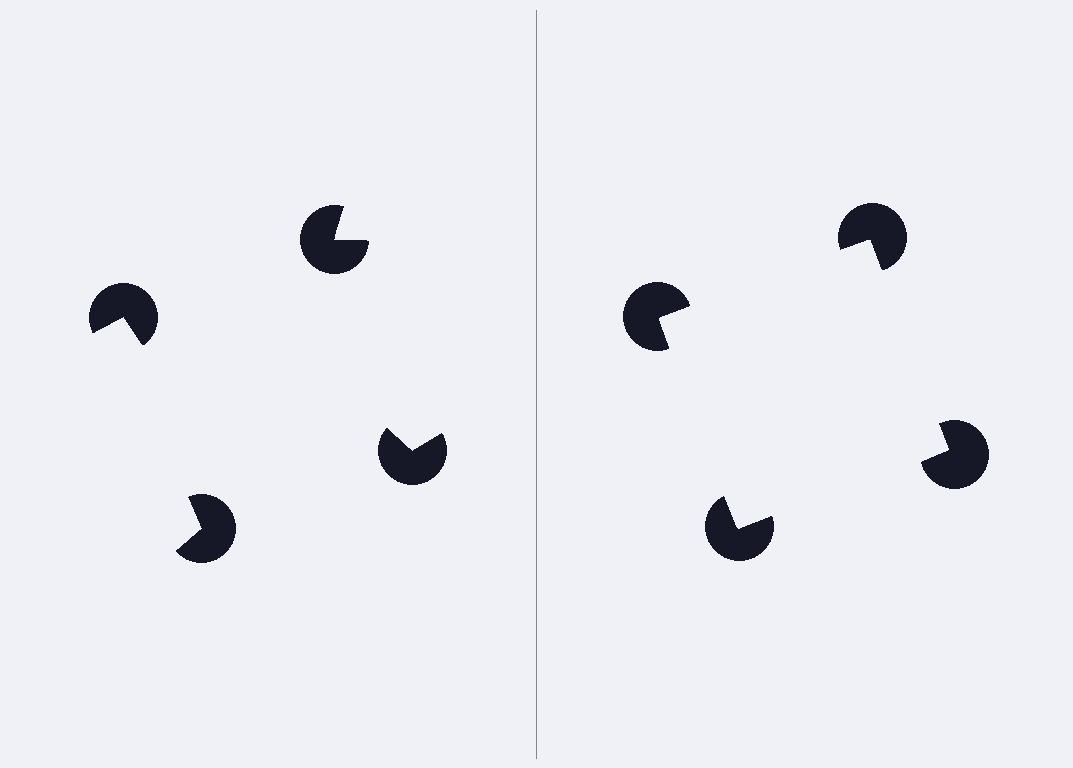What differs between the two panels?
The pac-man discs are positioned identically on both sides; only the wedge orientations differ. On the right they align to a square; on the left they are misaligned.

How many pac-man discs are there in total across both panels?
8 — 4 on each side.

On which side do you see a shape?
An illusory square appears on the right side. On the left side the wedge cuts are rotated, so no coherent shape forms.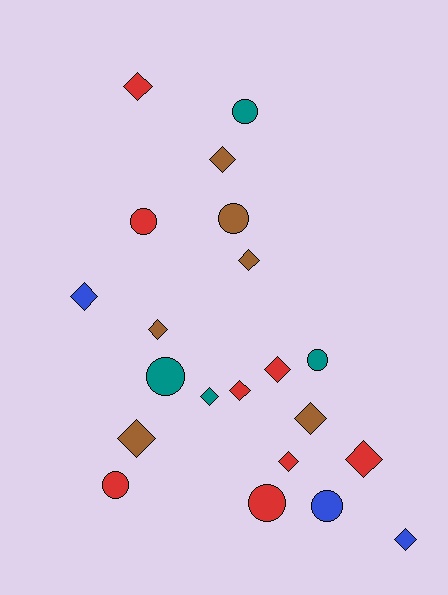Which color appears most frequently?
Red, with 8 objects.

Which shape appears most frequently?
Diamond, with 13 objects.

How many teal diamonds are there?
There is 1 teal diamond.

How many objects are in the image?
There are 21 objects.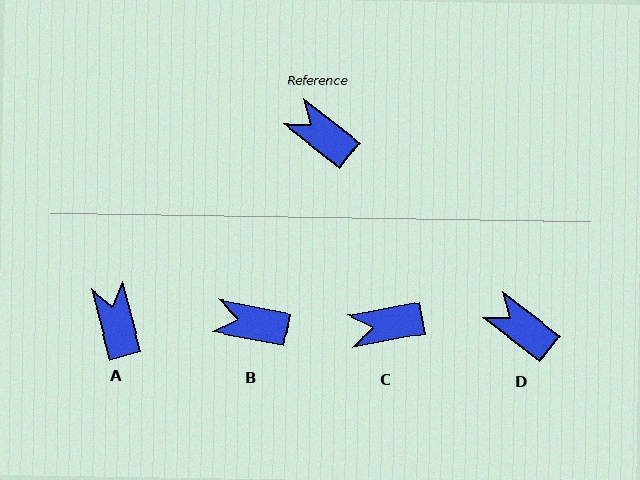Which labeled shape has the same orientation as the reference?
D.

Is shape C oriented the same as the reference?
No, it is off by about 49 degrees.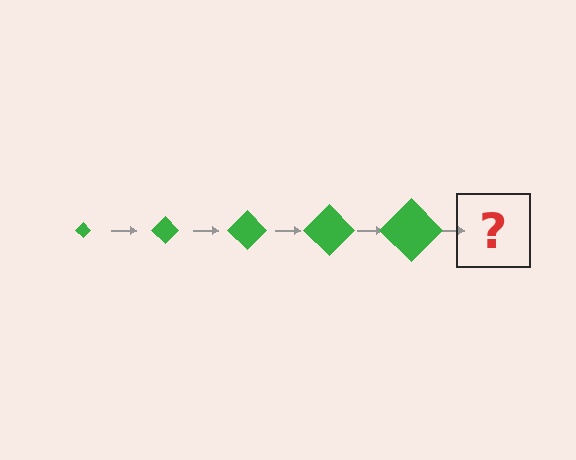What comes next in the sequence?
The next element should be a green diamond, larger than the previous one.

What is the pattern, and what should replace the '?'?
The pattern is that the diamond gets progressively larger each step. The '?' should be a green diamond, larger than the previous one.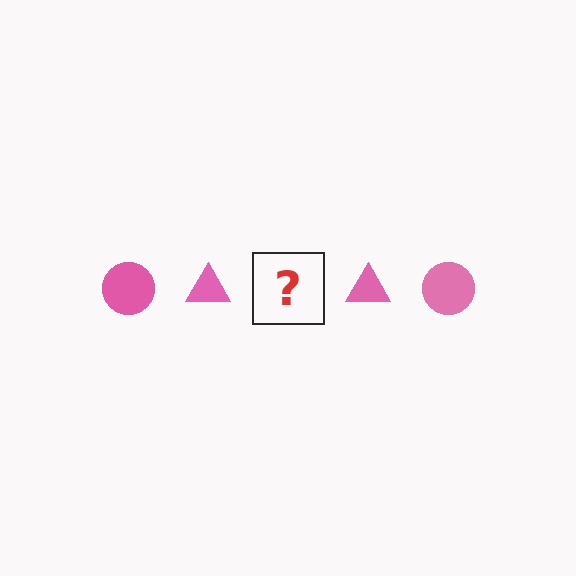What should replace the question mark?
The question mark should be replaced with a pink circle.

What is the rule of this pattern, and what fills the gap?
The rule is that the pattern cycles through circle, triangle shapes in pink. The gap should be filled with a pink circle.